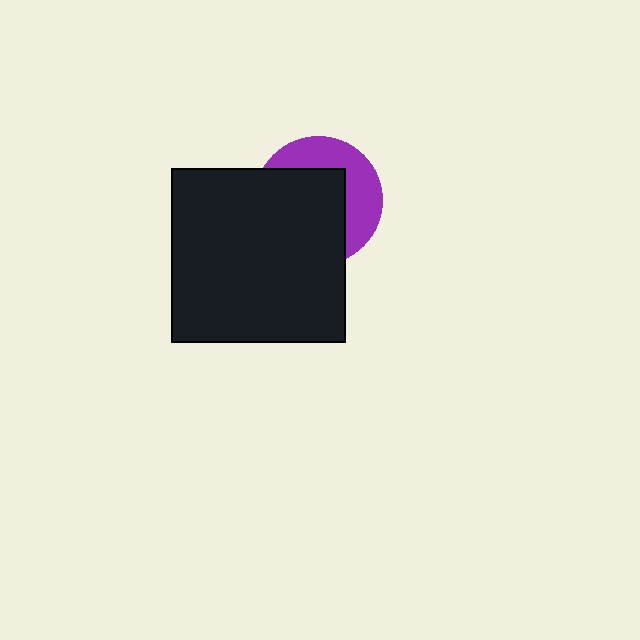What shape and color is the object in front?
The object in front is a black square.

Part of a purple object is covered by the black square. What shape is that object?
It is a circle.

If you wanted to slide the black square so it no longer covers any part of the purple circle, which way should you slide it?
Slide it toward the lower-left — that is the most direct way to separate the two shapes.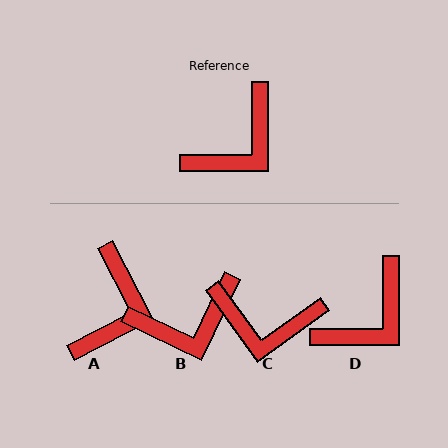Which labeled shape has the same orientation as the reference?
D.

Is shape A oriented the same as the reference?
No, it is off by about 28 degrees.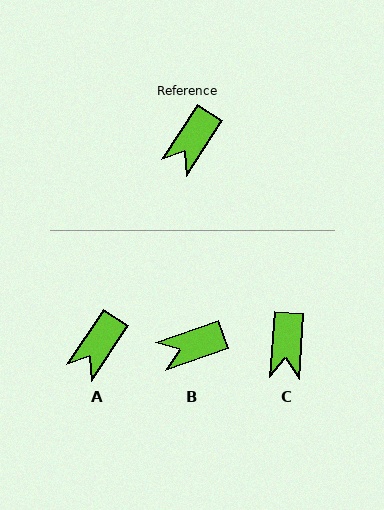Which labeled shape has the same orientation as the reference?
A.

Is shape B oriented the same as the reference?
No, it is off by about 37 degrees.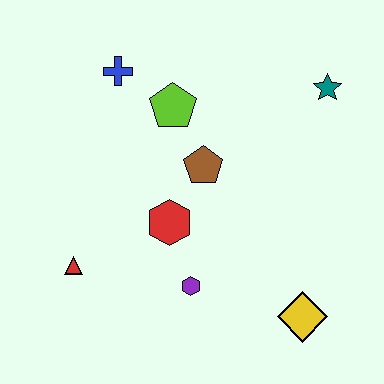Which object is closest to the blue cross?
The lime pentagon is closest to the blue cross.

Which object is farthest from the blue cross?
The yellow diamond is farthest from the blue cross.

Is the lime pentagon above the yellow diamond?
Yes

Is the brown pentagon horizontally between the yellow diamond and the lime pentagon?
Yes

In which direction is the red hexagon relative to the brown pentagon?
The red hexagon is below the brown pentagon.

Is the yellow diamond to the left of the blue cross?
No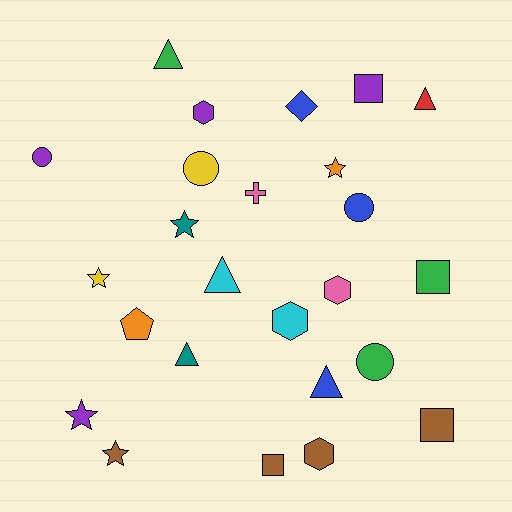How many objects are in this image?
There are 25 objects.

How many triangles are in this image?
There are 5 triangles.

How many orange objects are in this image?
There are 2 orange objects.